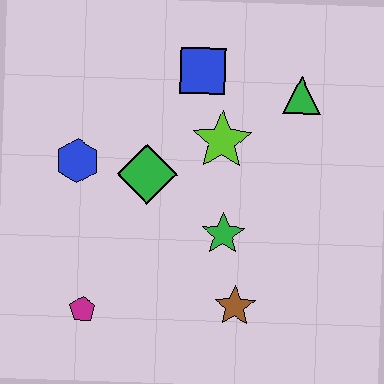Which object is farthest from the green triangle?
The magenta pentagon is farthest from the green triangle.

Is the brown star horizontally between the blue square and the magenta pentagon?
No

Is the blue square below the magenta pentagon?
No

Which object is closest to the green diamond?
The blue hexagon is closest to the green diamond.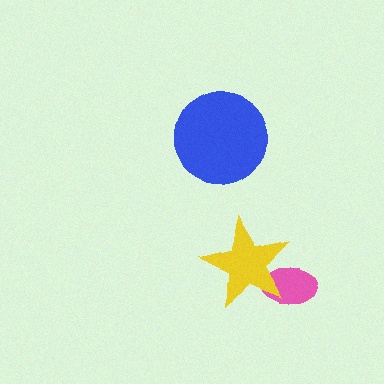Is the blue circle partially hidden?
No, no other shape covers it.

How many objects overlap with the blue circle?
0 objects overlap with the blue circle.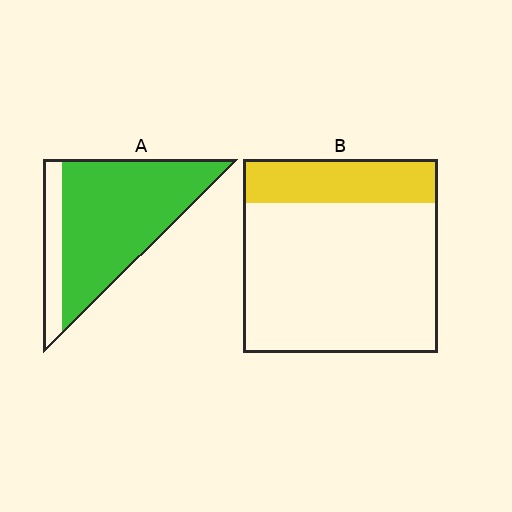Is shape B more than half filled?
No.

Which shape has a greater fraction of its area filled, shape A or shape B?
Shape A.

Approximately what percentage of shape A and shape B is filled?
A is approximately 80% and B is approximately 25%.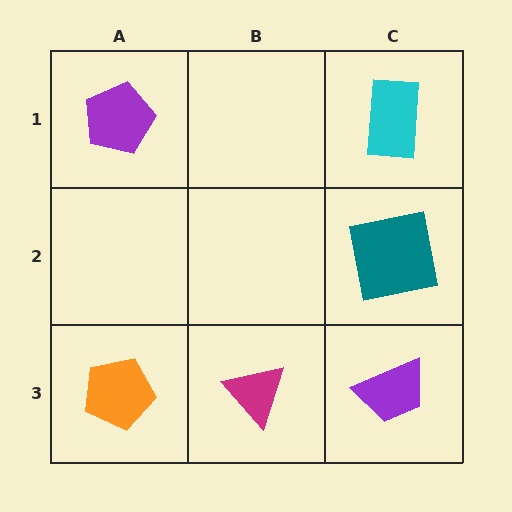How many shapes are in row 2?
1 shape.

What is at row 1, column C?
A cyan rectangle.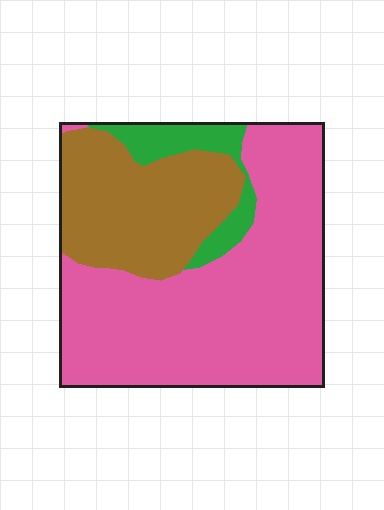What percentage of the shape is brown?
Brown takes up between a quarter and a half of the shape.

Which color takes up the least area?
Green, at roughly 10%.